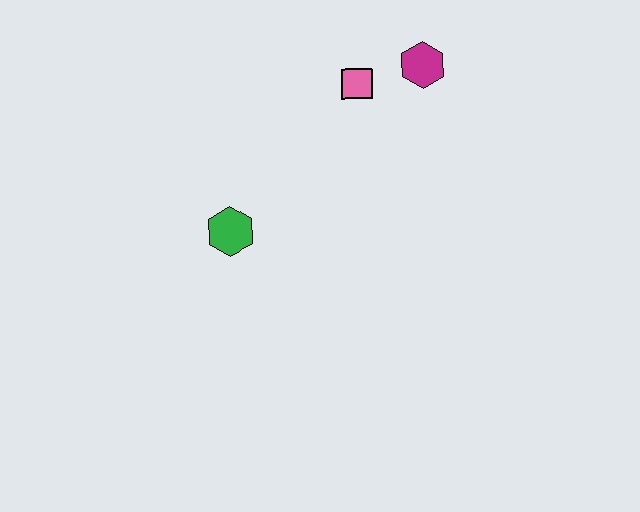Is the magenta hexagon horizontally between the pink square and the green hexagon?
No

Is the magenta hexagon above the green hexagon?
Yes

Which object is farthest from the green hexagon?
The magenta hexagon is farthest from the green hexagon.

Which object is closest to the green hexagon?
The pink square is closest to the green hexagon.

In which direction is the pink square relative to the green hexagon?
The pink square is above the green hexagon.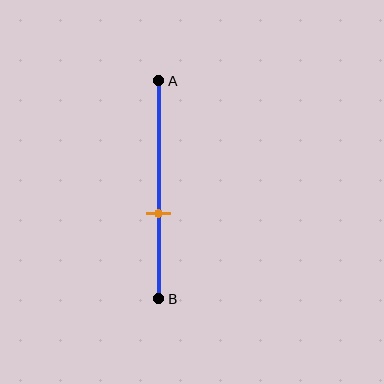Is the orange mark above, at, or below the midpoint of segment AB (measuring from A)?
The orange mark is below the midpoint of segment AB.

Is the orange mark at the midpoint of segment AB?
No, the mark is at about 60% from A, not at the 50% midpoint.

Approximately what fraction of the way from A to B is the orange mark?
The orange mark is approximately 60% of the way from A to B.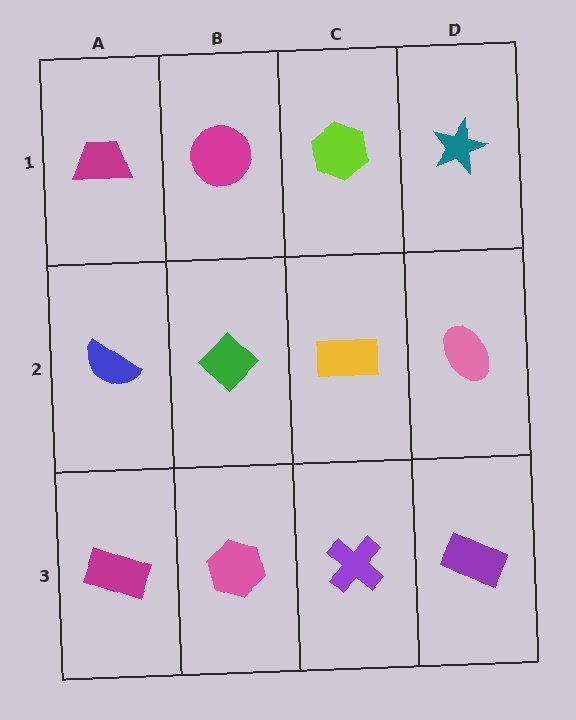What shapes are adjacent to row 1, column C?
A yellow rectangle (row 2, column C), a magenta circle (row 1, column B), a teal star (row 1, column D).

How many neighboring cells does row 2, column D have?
3.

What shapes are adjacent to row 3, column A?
A blue semicircle (row 2, column A), a pink hexagon (row 3, column B).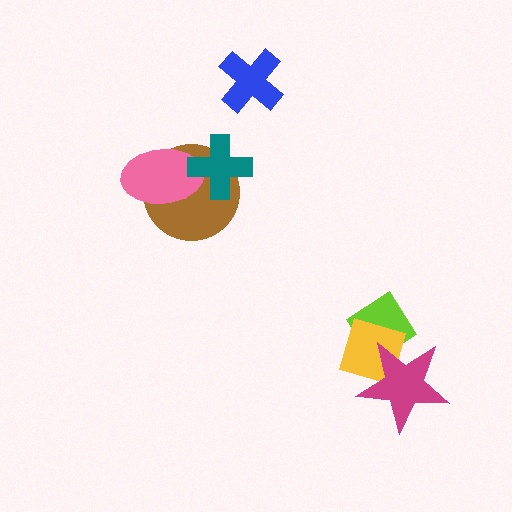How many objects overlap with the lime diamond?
2 objects overlap with the lime diamond.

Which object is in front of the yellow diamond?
The magenta star is in front of the yellow diamond.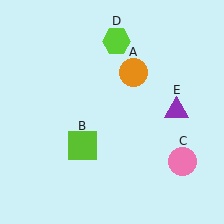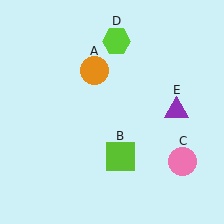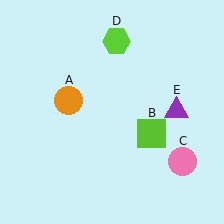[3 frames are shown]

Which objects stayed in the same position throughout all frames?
Pink circle (object C) and lime hexagon (object D) and purple triangle (object E) remained stationary.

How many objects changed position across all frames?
2 objects changed position: orange circle (object A), lime square (object B).